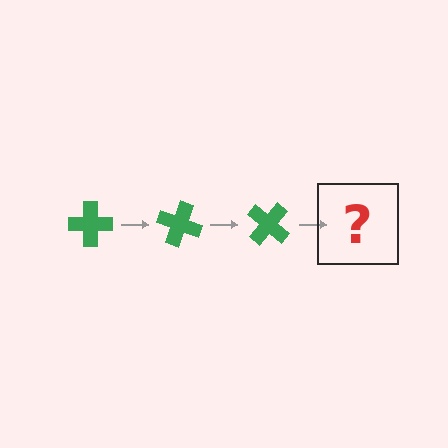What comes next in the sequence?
The next element should be a green cross rotated 60 degrees.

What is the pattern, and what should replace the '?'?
The pattern is that the cross rotates 20 degrees each step. The '?' should be a green cross rotated 60 degrees.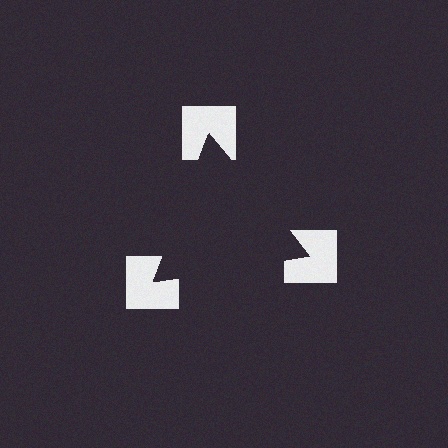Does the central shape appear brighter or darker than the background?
It typically appears slightly darker than the background, even though no actual brightness change is drawn.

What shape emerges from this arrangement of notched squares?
An illusory triangle — its edges are inferred from the aligned wedge cuts in the notched squares, not physically drawn.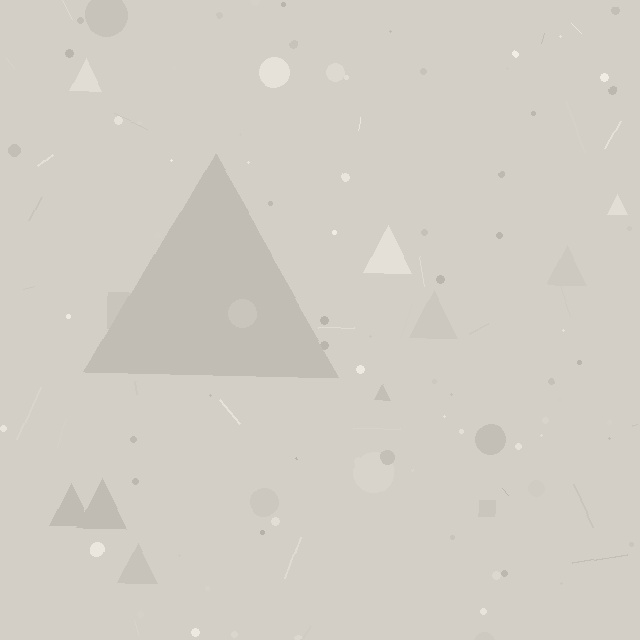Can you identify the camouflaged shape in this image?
The camouflaged shape is a triangle.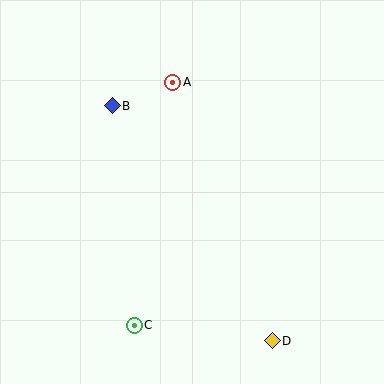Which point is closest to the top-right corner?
Point A is closest to the top-right corner.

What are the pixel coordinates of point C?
Point C is at (134, 325).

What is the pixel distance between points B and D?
The distance between B and D is 284 pixels.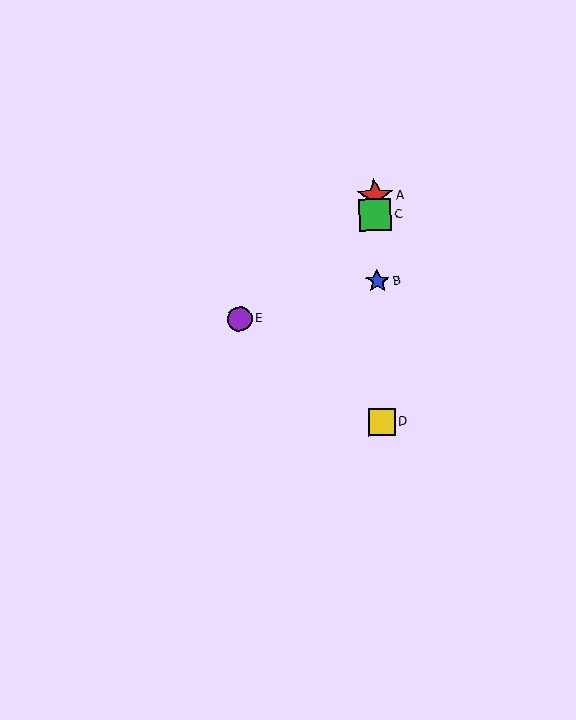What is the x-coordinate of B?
Object B is at x≈378.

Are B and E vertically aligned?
No, B is at x≈378 and E is at x≈240.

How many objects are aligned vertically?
4 objects (A, B, C, D) are aligned vertically.